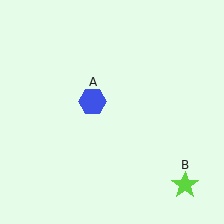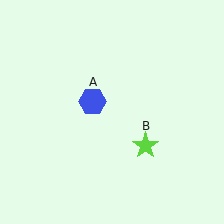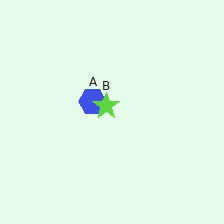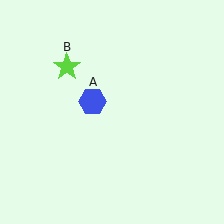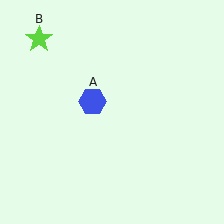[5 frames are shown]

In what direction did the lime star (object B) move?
The lime star (object B) moved up and to the left.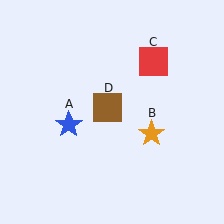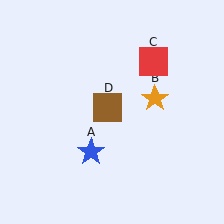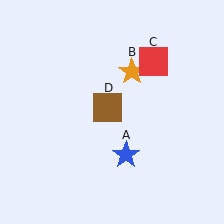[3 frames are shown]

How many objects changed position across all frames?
2 objects changed position: blue star (object A), orange star (object B).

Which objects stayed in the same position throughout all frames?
Red square (object C) and brown square (object D) remained stationary.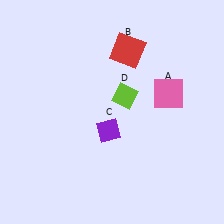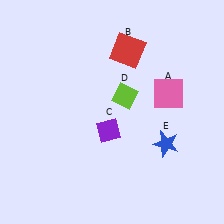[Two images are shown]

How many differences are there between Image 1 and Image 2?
There is 1 difference between the two images.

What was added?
A blue star (E) was added in Image 2.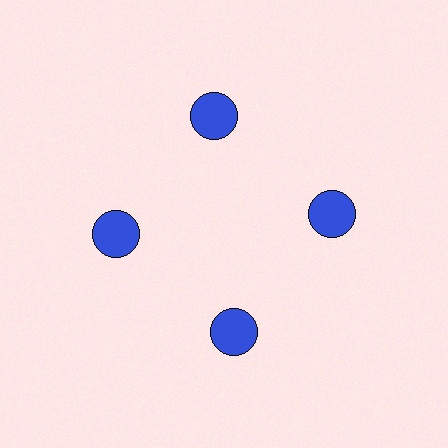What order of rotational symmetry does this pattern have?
This pattern has 4-fold rotational symmetry.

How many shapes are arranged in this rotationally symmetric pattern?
There are 4 shapes, arranged in 4 groups of 1.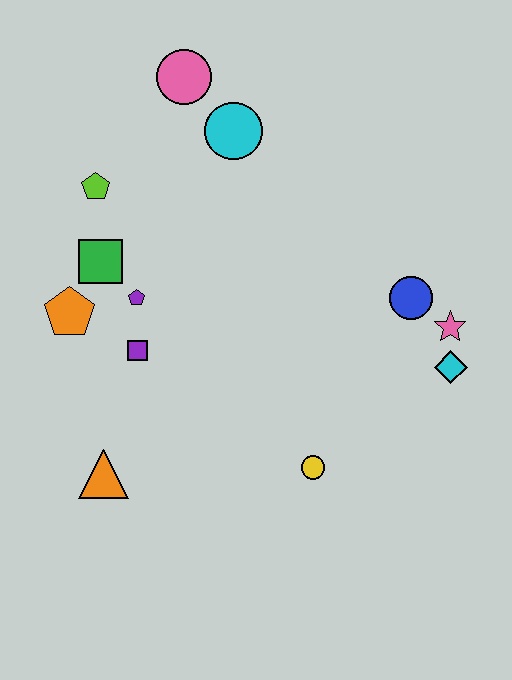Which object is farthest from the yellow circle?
The pink circle is farthest from the yellow circle.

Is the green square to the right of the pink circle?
No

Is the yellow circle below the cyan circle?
Yes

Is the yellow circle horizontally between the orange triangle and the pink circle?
No